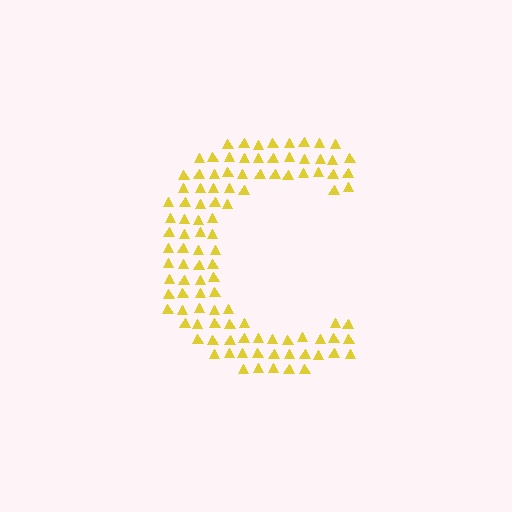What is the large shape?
The large shape is the letter C.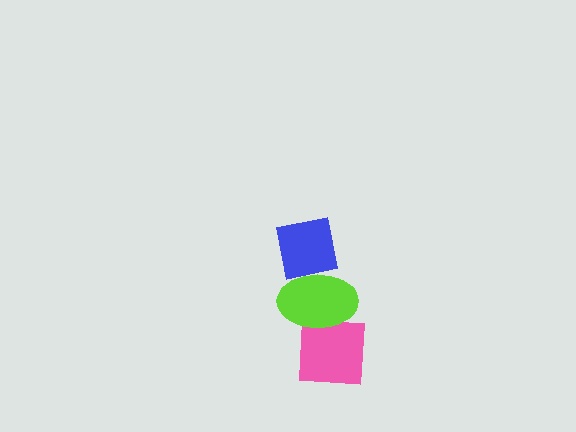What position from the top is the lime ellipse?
The lime ellipse is 2nd from the top.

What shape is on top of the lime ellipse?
The blue square is on top of the lime ellipse.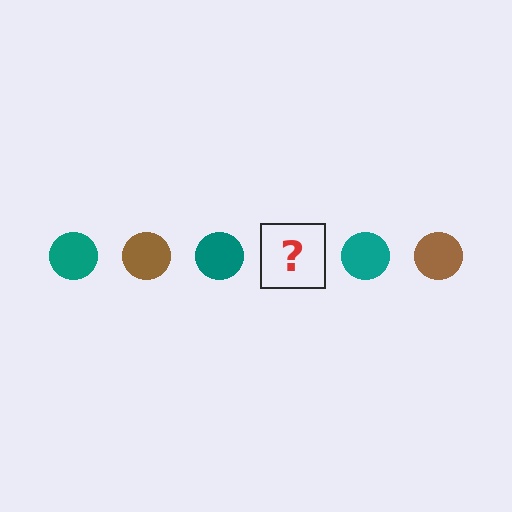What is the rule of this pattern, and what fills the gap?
The rule is that the pattern cycles through teal, brown circles. The gap should be filled with a brown circle.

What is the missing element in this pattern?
The missing element is a brown circle.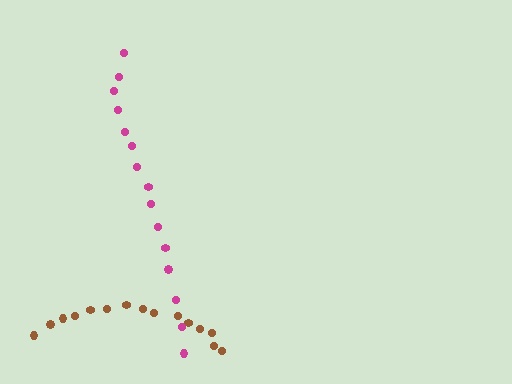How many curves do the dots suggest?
There are 2 distinct paths.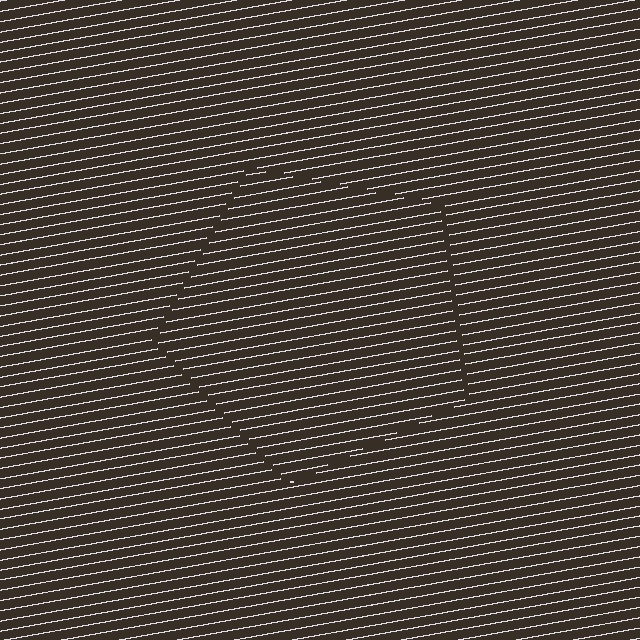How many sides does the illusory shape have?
5 sides — the line-ends trace a pentagon.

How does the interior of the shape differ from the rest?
The interior of the shape contains the same grating, shifted by half a period — the contour is defined by the phase discontinuity where line-ends from the inner and outer gratings abut.